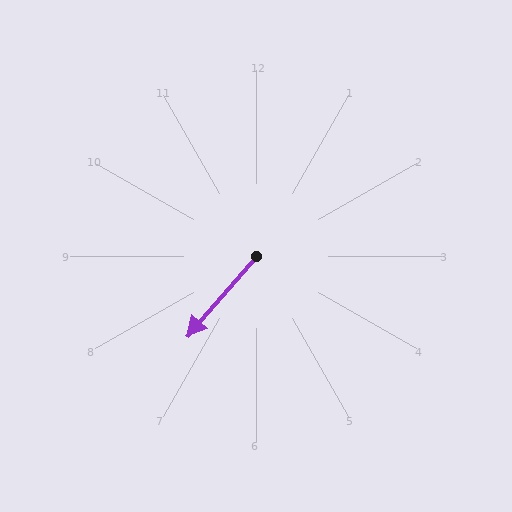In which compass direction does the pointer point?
Southwest.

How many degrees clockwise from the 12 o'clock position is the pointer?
Approximately 221 degrees.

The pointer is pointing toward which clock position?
Roughly 7 o'clock.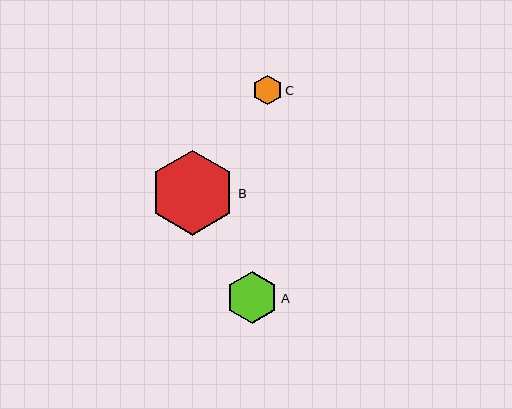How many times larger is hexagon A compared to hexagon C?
Hexagon A is approximately 1.8 times the size of hexagon C.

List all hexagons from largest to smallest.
From largest to smallest: B, A, C.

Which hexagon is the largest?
Hexagon B is the largest with a size of approximately 85 pixels.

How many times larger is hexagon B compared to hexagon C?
Hexagon B is approximately 2.9 times the size of hexagon C.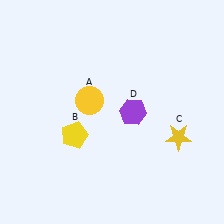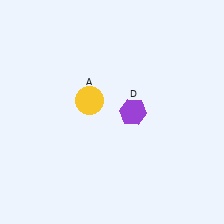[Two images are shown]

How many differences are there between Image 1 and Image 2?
There are 2 differences between the two images.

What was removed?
The yellow pentagon (B), the yellow star (C) were removed in Image 2.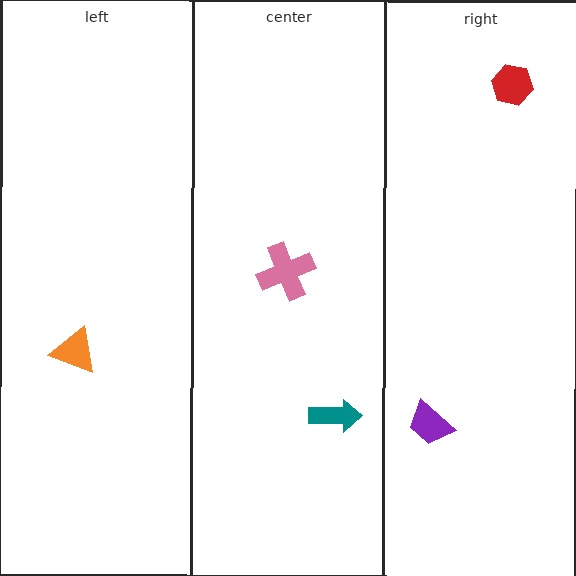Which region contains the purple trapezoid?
The right region.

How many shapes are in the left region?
1.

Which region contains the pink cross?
The center region.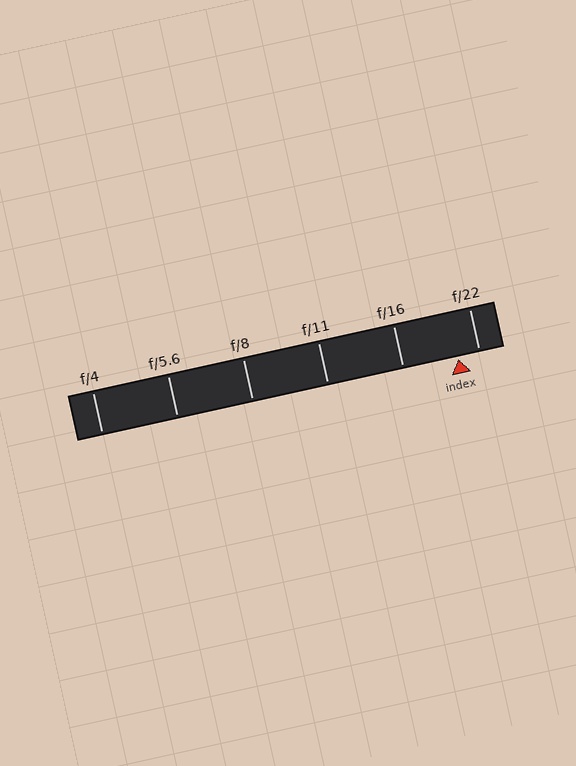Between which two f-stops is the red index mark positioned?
The index mark is between f/16 and f/22.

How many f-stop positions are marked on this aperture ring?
There are 6 f-stop positions marked.